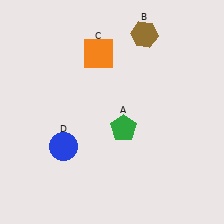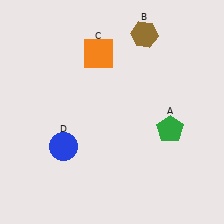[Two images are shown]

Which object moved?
The green pentagon (A) moved right.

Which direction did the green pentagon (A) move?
The green pentagon (A) moved right.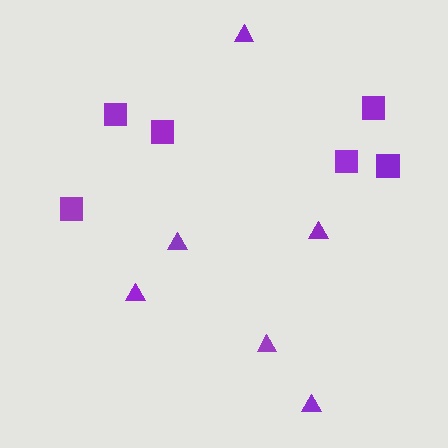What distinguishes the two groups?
There are 2 groups: one group of triangles (6) and one group of squares (6).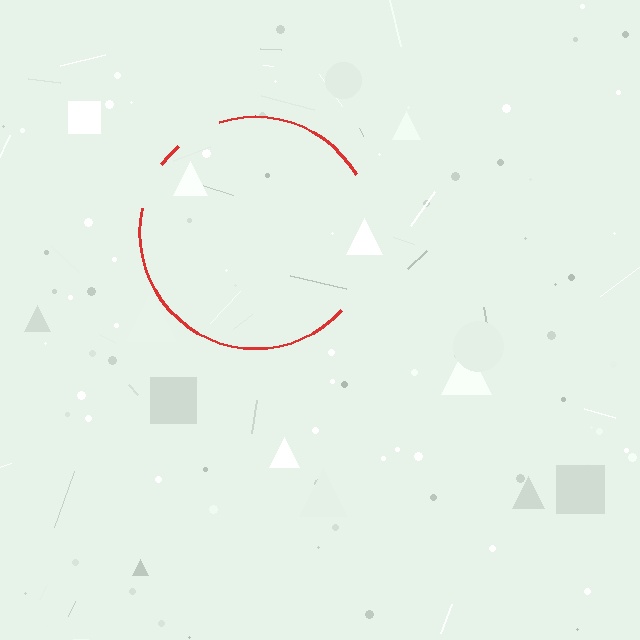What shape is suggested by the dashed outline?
The dashed outline suggests a circle.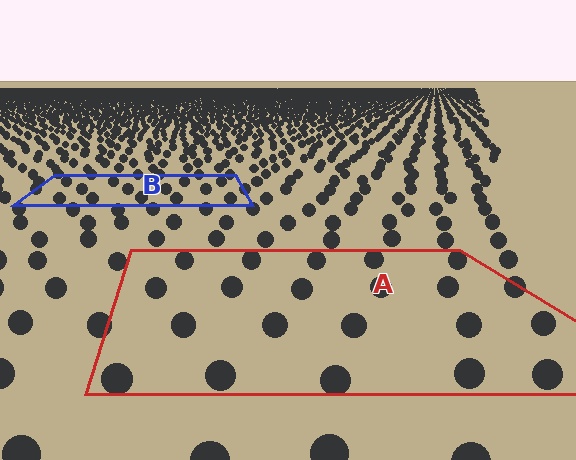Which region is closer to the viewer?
Region A is closer. The texture elements there are larger and more spread out.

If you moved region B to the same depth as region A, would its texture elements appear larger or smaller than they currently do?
They would appear larger. At a closer depth, the same texture elements are projected at a bigger on-screen size.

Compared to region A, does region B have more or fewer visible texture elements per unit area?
Region B has more texture elements per unit area — they are packed more densely because it is farther away.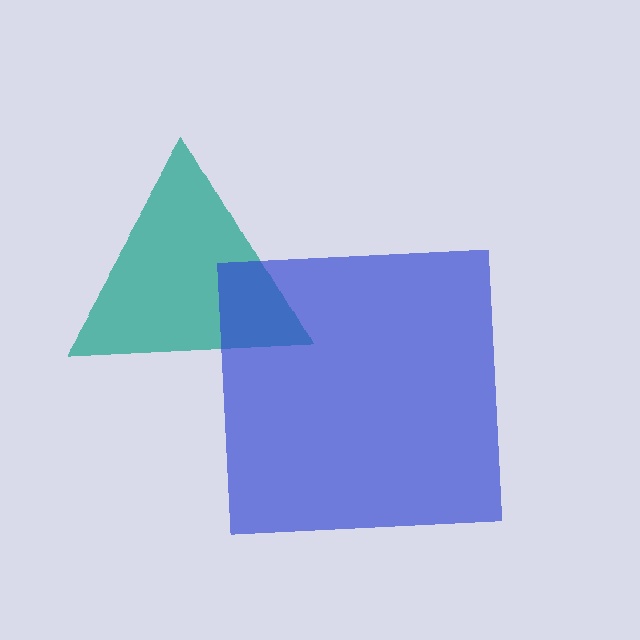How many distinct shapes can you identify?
There are 2 distinct shapes: a teal triangle, a blue square.